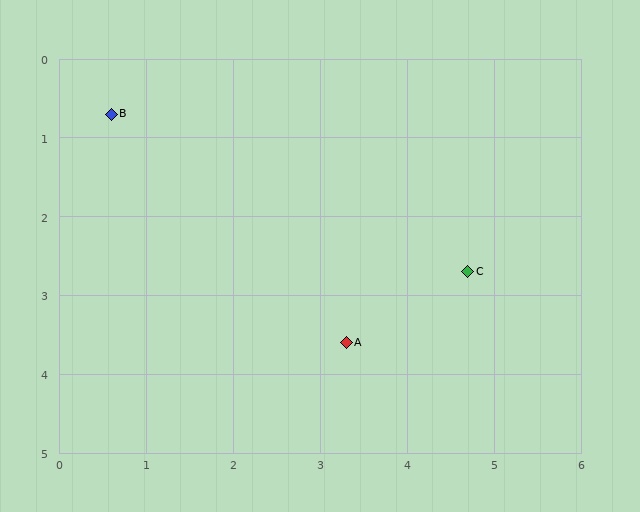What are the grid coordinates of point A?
Point A is at approximately (3.3, 3.6).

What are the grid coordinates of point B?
Point B is at approximately (0.6, 0.7).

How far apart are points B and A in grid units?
Points B and A are about 4.0 grid units apart.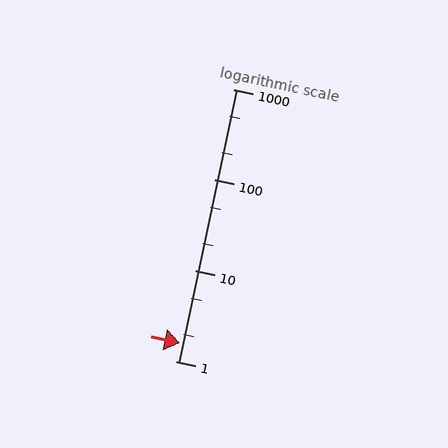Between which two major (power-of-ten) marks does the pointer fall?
The pointer is between 1 and 10.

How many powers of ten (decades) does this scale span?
The scale spans 3 decades, from 1 to 1000.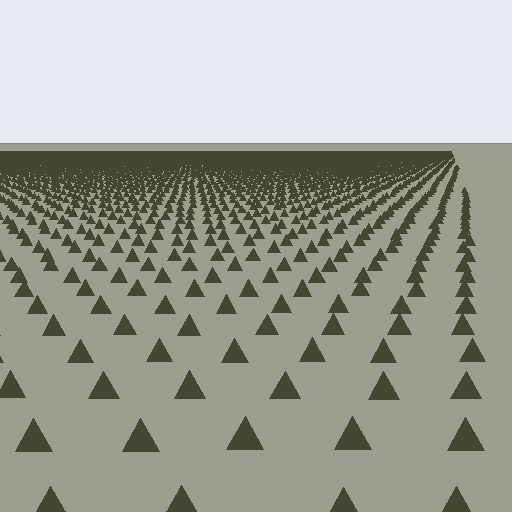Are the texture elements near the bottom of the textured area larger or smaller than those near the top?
Larger. Near the bottom, elements are closer to the viewer and appear at a bigger on-screen size.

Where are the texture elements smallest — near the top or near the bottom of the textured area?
Near the top.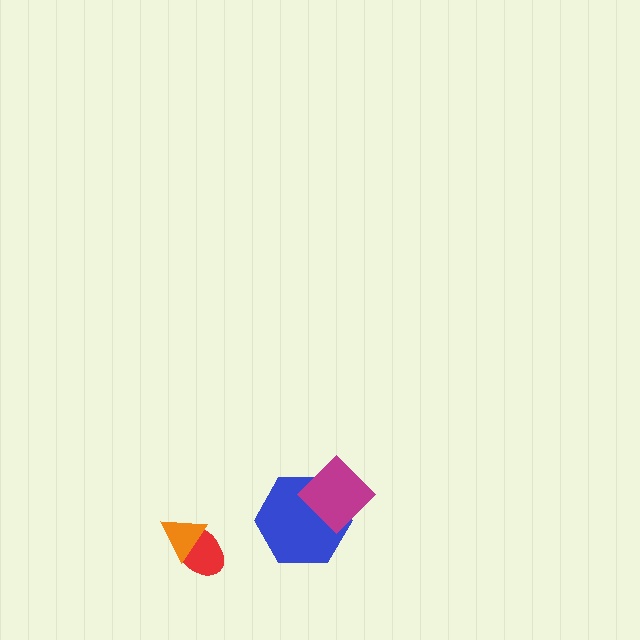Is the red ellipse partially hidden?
Yes, it is partially covered by another shape.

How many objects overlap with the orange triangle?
1 object overlaps with the orange triangle.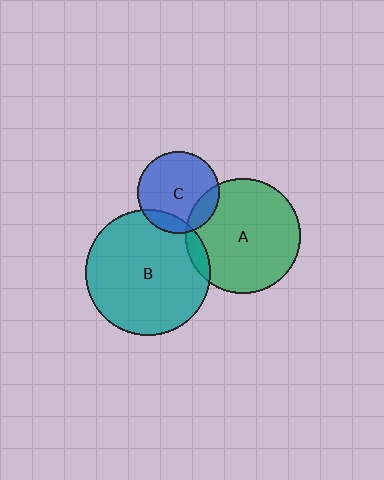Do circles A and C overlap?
Yes.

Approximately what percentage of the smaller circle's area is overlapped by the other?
Approximately 15%.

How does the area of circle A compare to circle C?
Approximately 2.0 times.